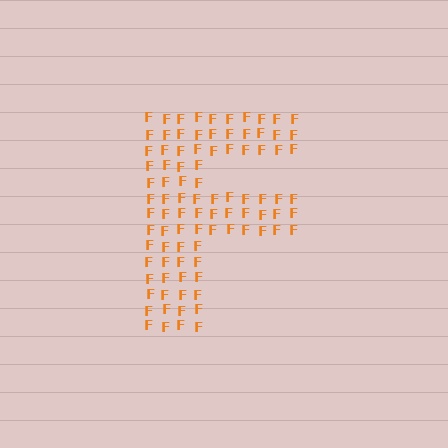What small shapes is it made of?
It is made of small letter F's.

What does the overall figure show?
The overall figure shows the letter F.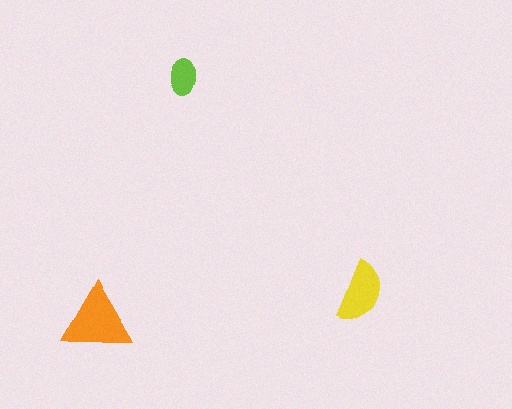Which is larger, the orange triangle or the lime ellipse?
The orange triangle.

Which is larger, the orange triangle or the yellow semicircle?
The orange triangle.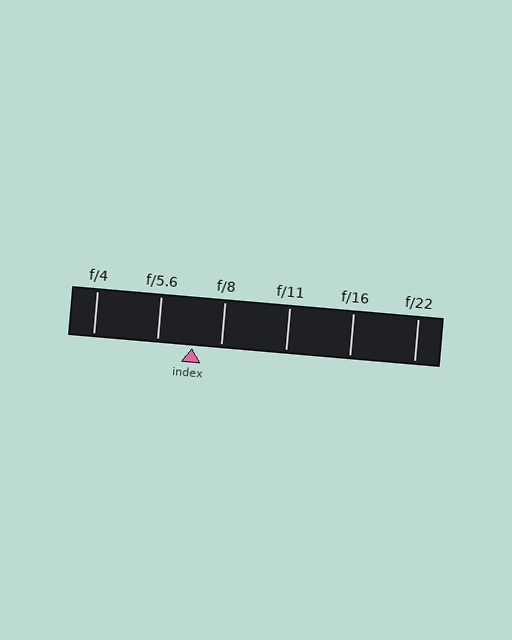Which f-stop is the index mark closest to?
The index mark is closest to f/8.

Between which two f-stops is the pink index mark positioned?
The index mark is between f/5.6 and f/8.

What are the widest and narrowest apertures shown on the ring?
The widest aperture shown is f/4 and the narrowest is f/22.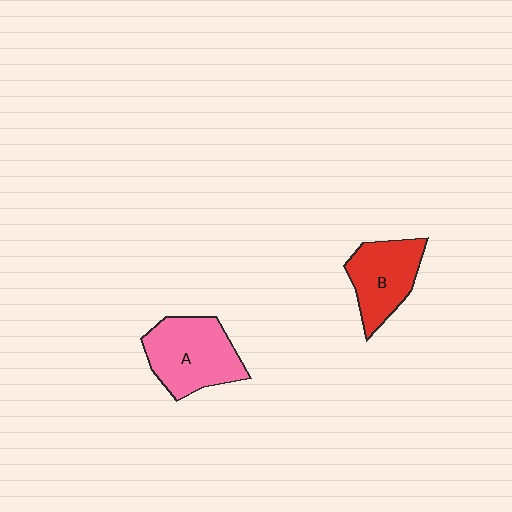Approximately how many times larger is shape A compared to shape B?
Approximately 1.2 times.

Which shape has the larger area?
Shape A (pink).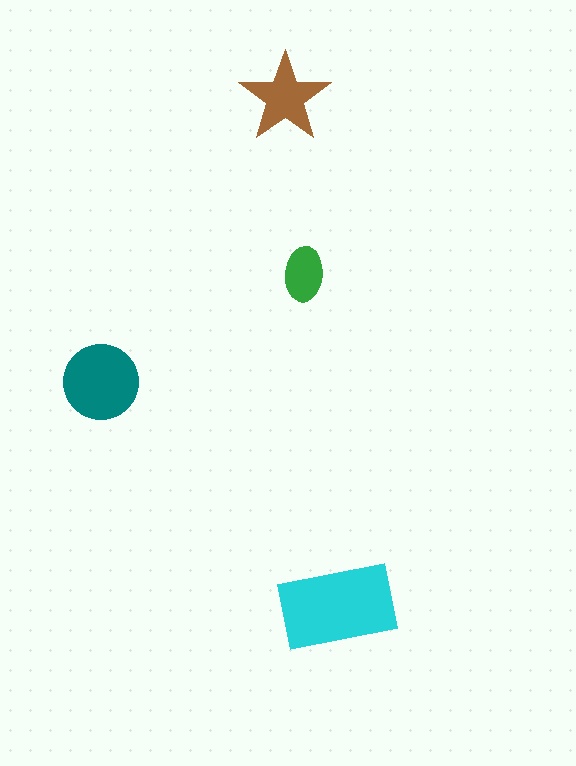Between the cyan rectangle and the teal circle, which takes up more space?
The cyan rectangle.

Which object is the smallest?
The green ellipse.